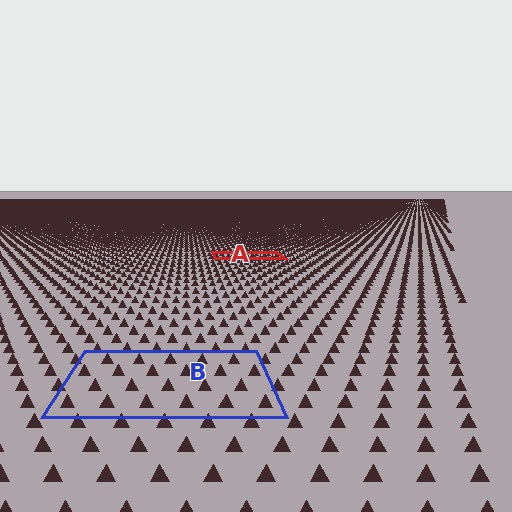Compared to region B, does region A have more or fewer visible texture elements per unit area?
Region A has more texture elements per unit area — they are packed more densely because it is farther away.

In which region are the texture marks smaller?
The texture marks are smaller in region A, because it is farther away.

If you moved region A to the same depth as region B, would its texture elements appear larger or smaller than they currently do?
They would appear larger. At a closer depth, the same texture elements are projected at a bigger on-screen size.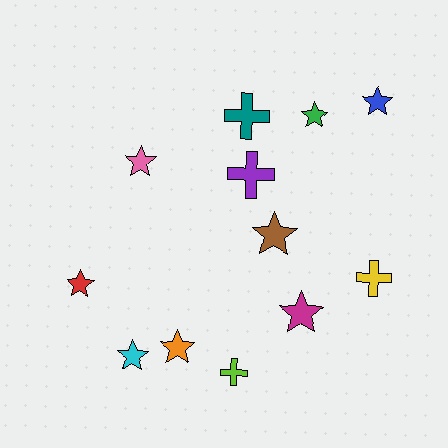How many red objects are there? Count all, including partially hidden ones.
There is 1 red object.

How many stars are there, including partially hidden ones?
There are 8 stars.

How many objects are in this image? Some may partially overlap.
There are 12 objects.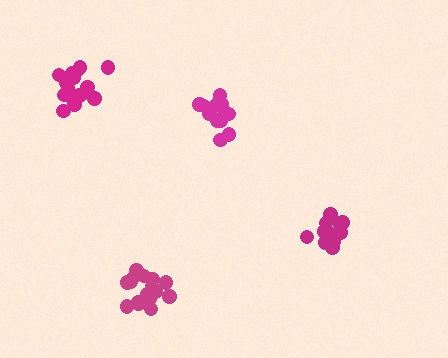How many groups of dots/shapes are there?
There are 4 groups.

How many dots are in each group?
Group 1: 13 dots, Group 2: 14 dots, Group 3: 17 dots, Group 4: 18 dots (62 total).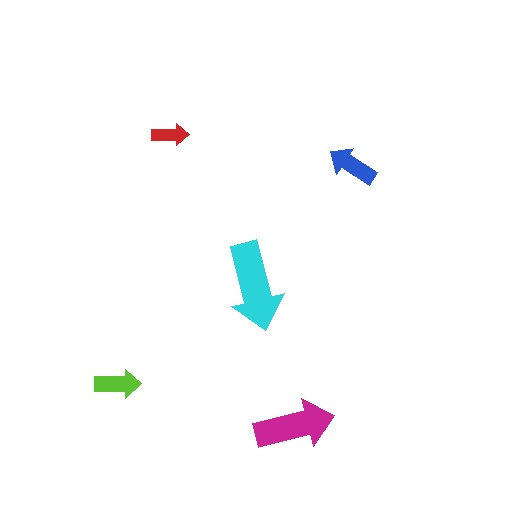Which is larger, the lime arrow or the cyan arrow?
The cyan one.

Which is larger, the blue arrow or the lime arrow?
The blue one.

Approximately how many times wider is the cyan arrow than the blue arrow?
About 2 times wider.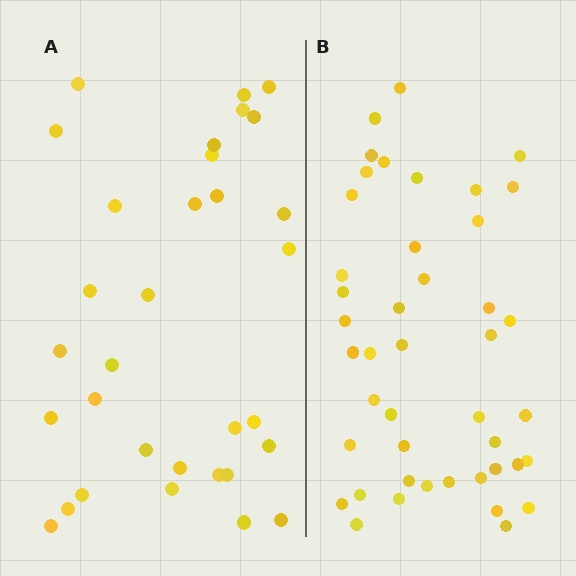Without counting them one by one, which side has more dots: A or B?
Region B (the right region) has more dots.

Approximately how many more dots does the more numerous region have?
Region B has roughly 12 or so more dots than region A.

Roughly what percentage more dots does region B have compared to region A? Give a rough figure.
About 40% more.